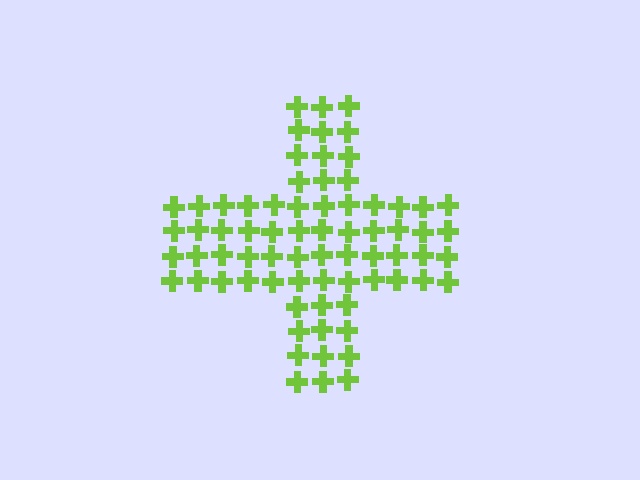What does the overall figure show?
The overall figure shows a cross.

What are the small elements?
The small elements are crosses.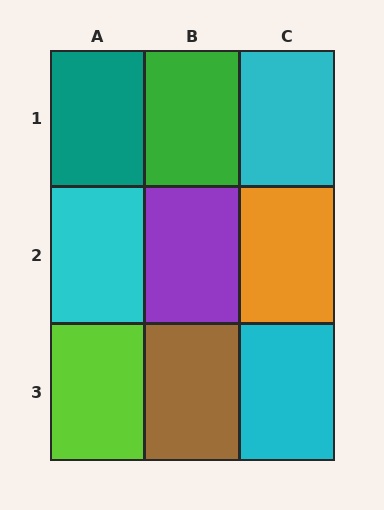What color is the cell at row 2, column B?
Purple.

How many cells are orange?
1 cell is orange.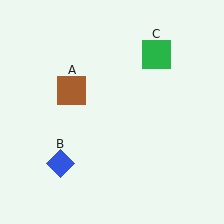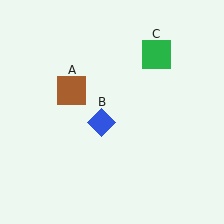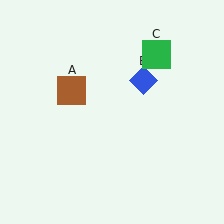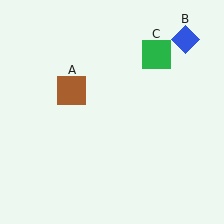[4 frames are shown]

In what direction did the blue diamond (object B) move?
The blue diamond (object B) moved up and to the right.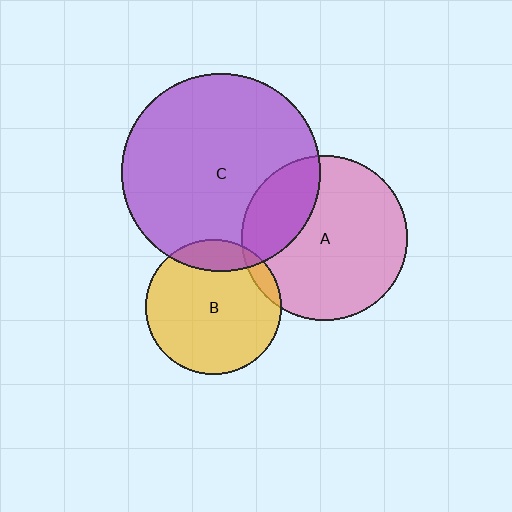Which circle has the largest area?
Circle C (purple).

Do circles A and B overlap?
Yes.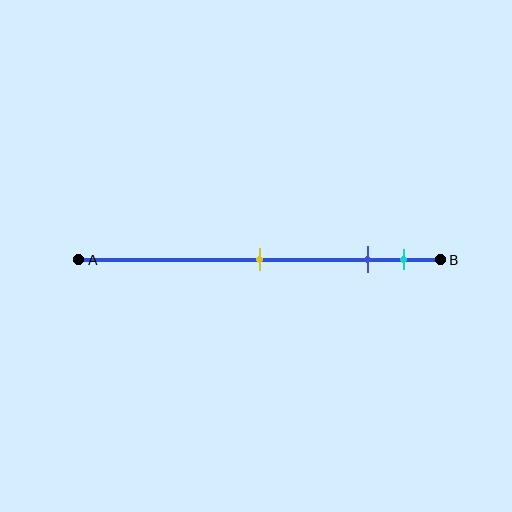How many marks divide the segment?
There are 3 marks dividing the segment.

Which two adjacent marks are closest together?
The blue and cyan marks are the closest adjacent pair.